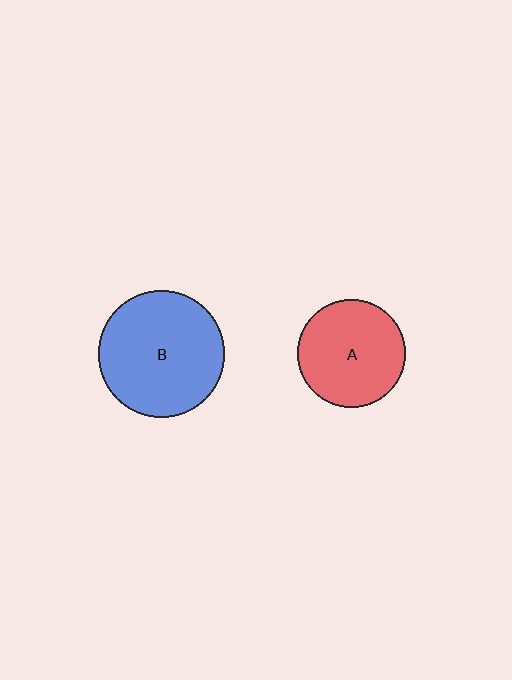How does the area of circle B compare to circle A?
Approximately 1.4 times.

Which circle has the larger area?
Circle B (blue).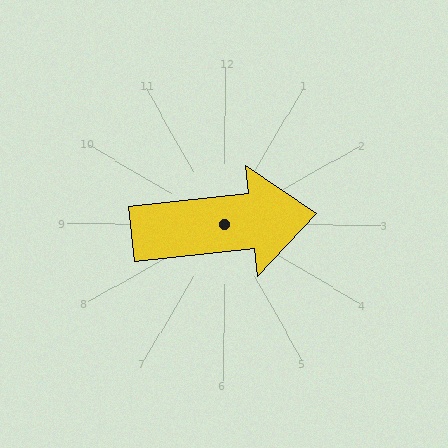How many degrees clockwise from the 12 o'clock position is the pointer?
Approximately 84 degrees.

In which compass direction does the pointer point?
East.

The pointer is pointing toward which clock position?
Roughly 3 o'clock.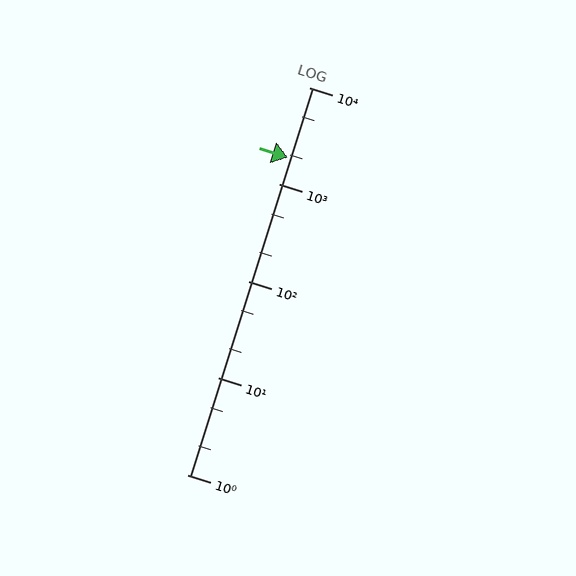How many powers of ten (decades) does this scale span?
The scale spans 4 decades, from 1 to 10000.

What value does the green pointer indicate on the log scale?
The pointer indicates approximately 1900.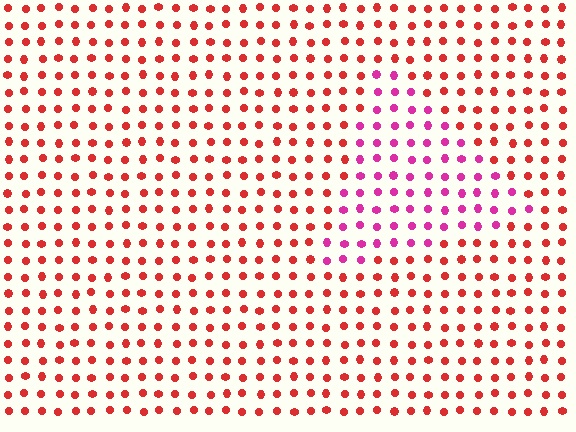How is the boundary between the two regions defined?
The boundary is defined purely by a slight shift in hue (about 41 degrees). Spacing, size, and orientation are identical on both sides.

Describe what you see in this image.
The image is filled with small red elements in a uniform arrangement. A triangle-shaped region is visible where the elements are tinted to a slightly different hue, forming a subtle color boundary.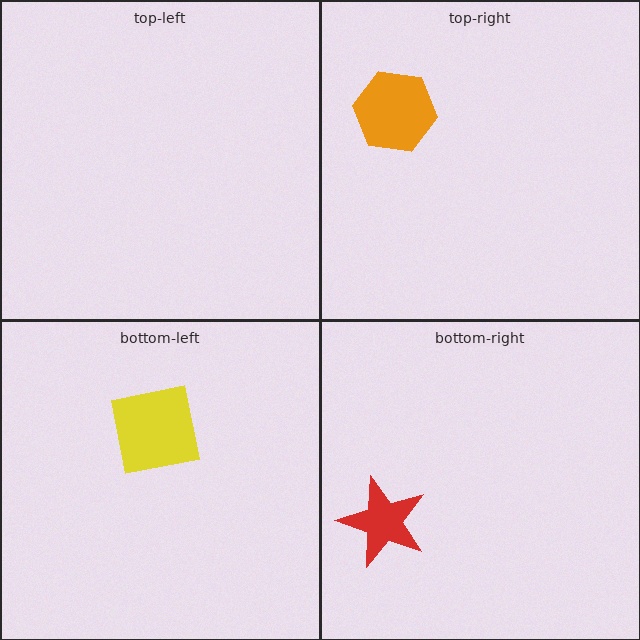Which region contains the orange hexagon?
The top-right region.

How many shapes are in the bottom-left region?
1.